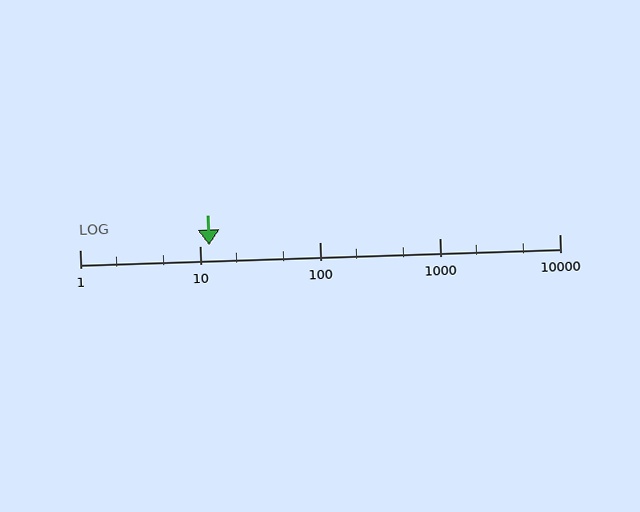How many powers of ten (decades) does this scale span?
The scale spans 4 decades, from 1 to 10000.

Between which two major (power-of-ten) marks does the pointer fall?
The pointer is between 10 and 100.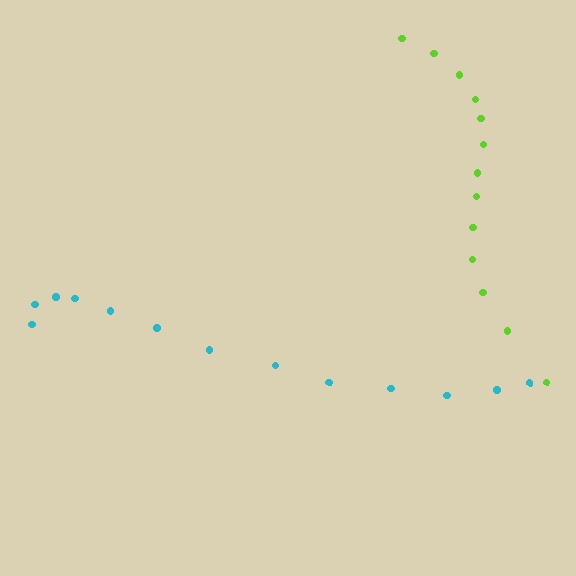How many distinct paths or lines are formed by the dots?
There are 2 distinct paths.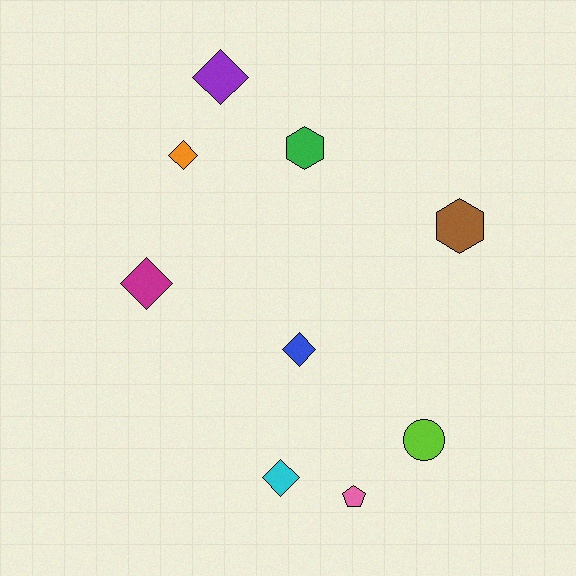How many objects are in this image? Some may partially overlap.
There are 9 objects.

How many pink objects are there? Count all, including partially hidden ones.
There is 1 pink object.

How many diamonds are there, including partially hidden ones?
There are 5 diamonds.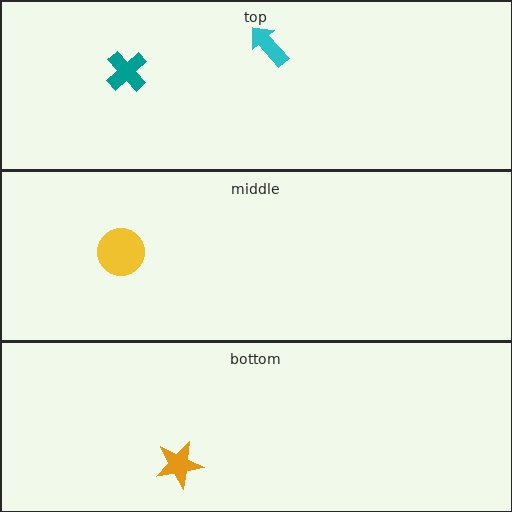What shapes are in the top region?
The teal cross, the cyan arrow.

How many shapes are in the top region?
2.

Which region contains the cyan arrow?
The top region.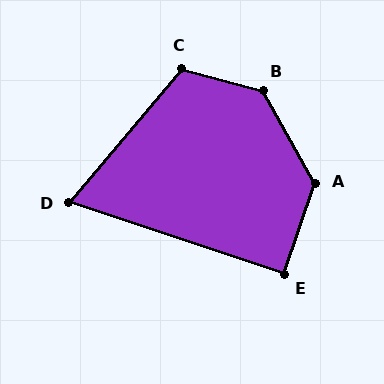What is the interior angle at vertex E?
Approximately 90 degrees (approximately right).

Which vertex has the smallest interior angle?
D, at approximately 68 degrees.